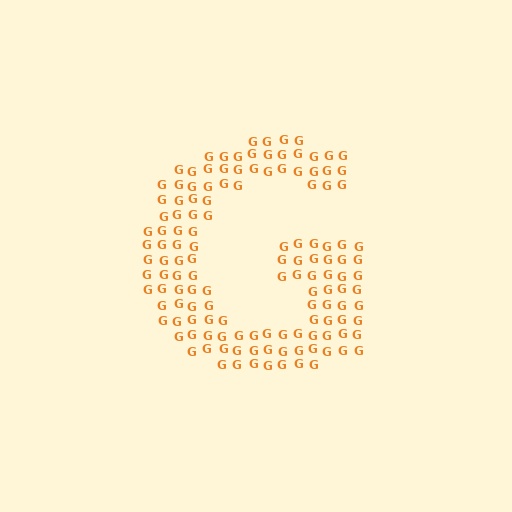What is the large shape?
The large shape is the letter G.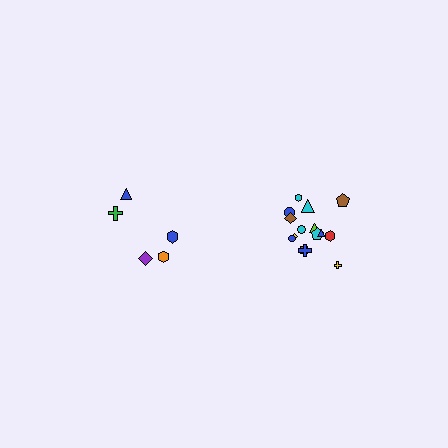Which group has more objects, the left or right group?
The right group.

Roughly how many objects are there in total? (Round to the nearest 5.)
Roughly 20 objects in total.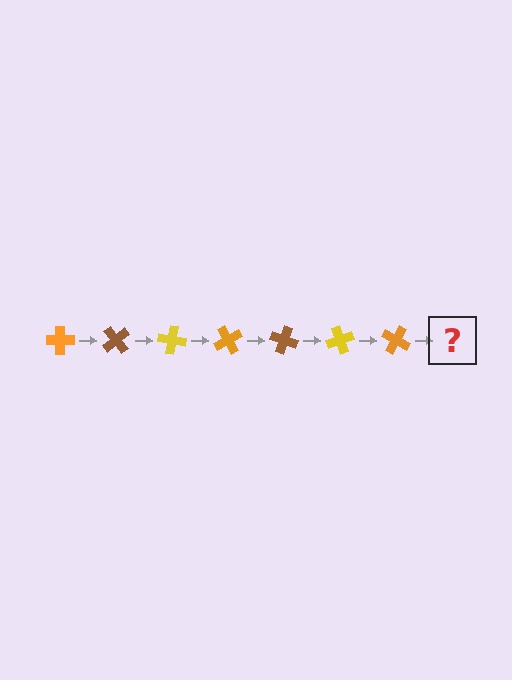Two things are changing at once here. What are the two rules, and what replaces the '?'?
The two rules are that it rotates 50 degrees each step and the color cycles through orange, brown, and yellow. The '?' should be a brown cross, rotated 350 degrees from the start.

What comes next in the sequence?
The next element should be a brown cross, rotated 350 degrees from the start.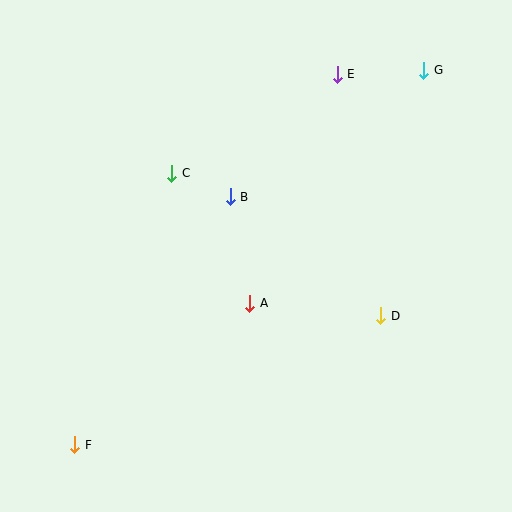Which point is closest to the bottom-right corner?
Point D is closest to the bottom-right corner.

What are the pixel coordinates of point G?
Point G is at (424, 70).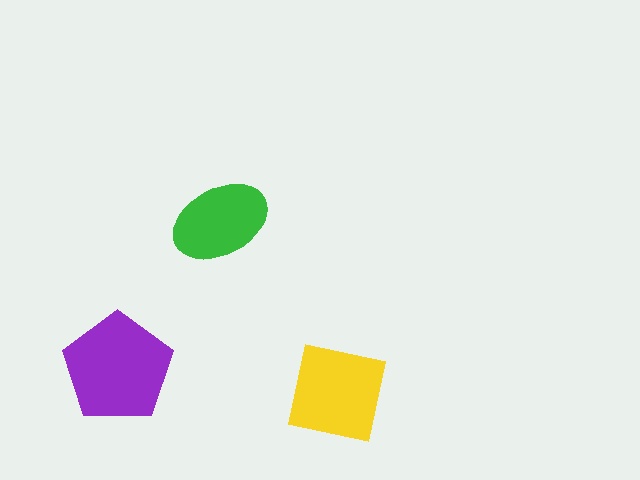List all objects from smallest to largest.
The green ellipse, the yellow square, the purple pentagon.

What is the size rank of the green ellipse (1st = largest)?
3rd.